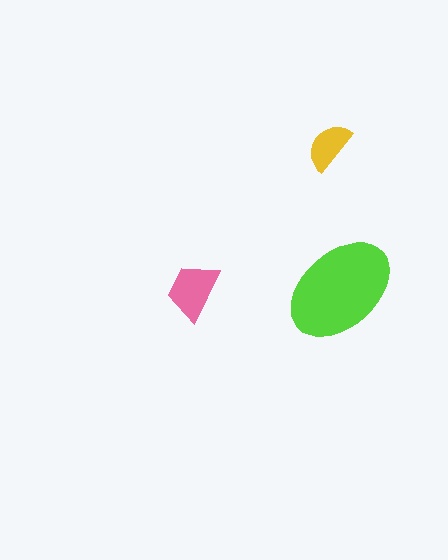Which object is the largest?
The lime ellipse.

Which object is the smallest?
The yellow semicircle.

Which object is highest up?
The yellow semicircle is topmost.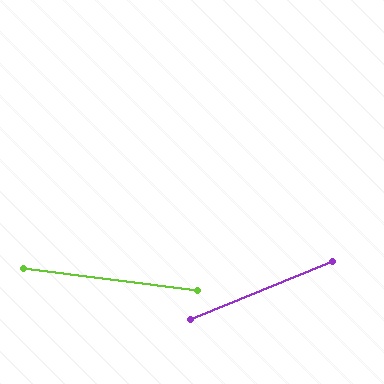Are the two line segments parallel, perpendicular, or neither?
Neither parallel nor perpendicular — they differ by about 29°.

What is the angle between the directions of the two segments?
Approximately 29 degrees.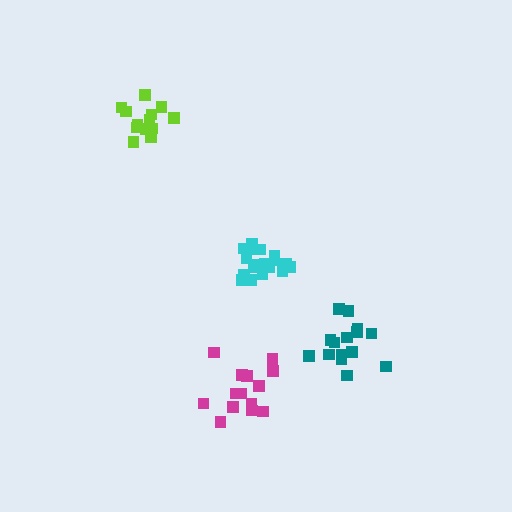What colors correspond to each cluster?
The clusters are colored: cyan, teal, lime, magenta.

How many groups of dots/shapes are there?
There are 4 groups.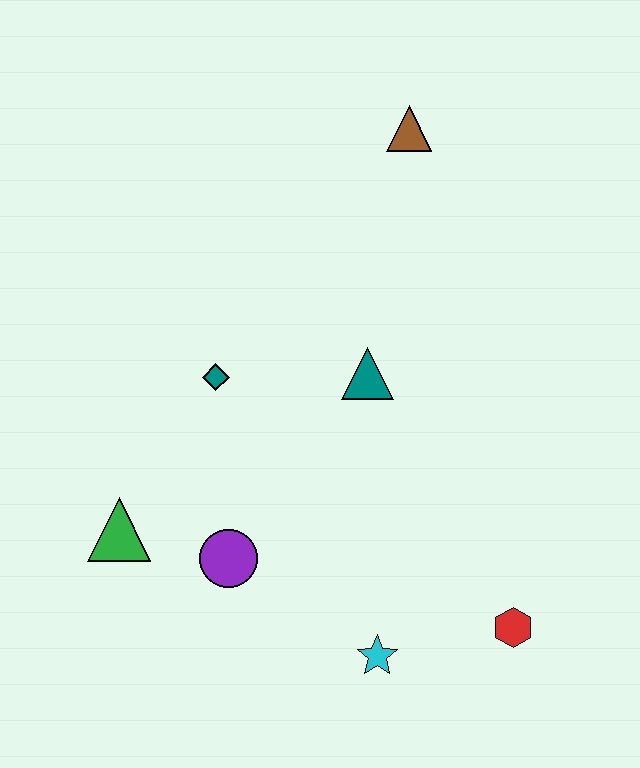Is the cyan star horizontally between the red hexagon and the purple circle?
Yes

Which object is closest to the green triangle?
The purple circle is closest to the green triangle.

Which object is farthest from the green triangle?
The brown triangle is farthest from the green triangle.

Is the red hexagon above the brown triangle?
No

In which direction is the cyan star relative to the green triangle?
The cyan star is to the right of the green triangle.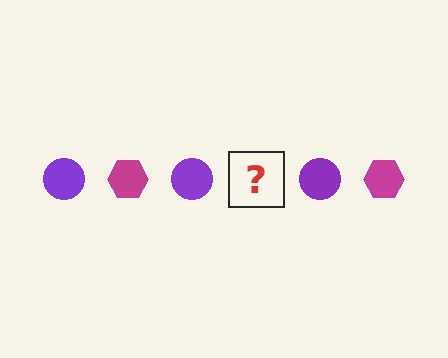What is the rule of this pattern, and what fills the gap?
The rule is that the pattern alternates between purple circle and magenta hexagon. The gap should be filled with a magenta hexagon.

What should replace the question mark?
The question mark should be replaced with a magenta hexagon.